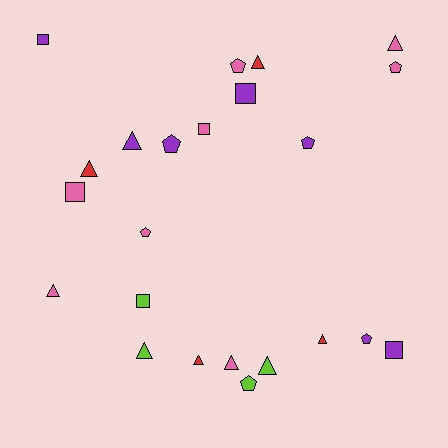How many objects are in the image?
There are 23 objects.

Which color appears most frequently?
Pink, with 8 objects.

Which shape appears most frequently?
Triangle, with 10 objects.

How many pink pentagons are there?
There are 3 pink pentagons.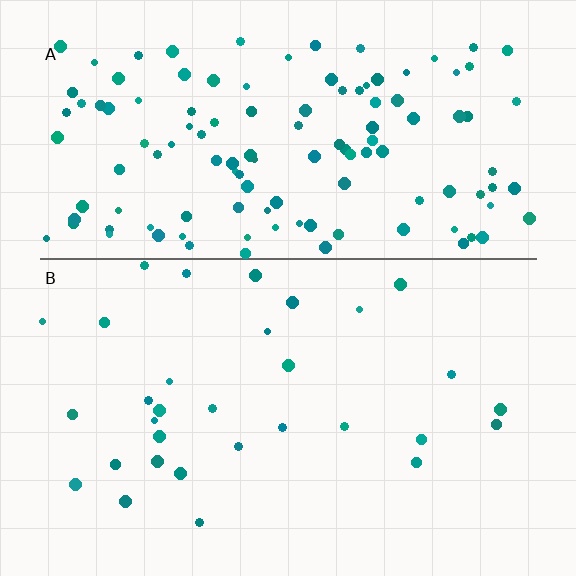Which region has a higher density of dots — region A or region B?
A (the top).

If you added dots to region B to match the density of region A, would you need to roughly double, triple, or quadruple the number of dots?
Approximately quadruple.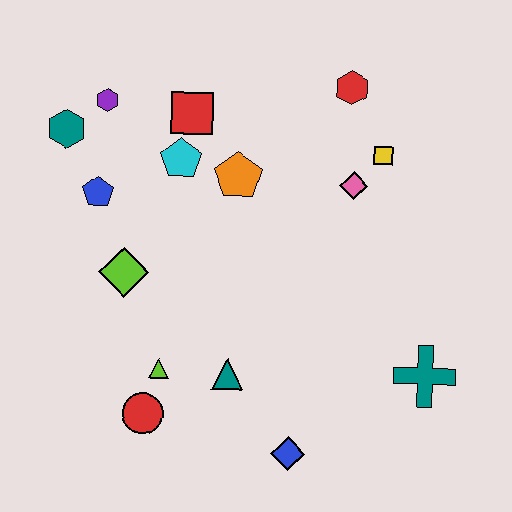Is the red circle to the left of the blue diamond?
Yes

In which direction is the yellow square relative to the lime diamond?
The yellow square is to the right of the lime diamond.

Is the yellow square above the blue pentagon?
Yes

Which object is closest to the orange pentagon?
The cyan pentagon is closest to the orange pentagon.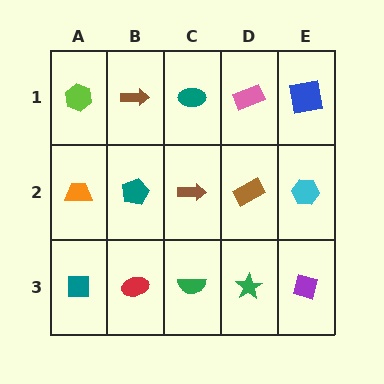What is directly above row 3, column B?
A teal pentagon.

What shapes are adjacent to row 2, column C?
A teal ellipse (row 1, column C), a green semicircle (row 3, column C), a teal pentagon (row 2, column B), a brown rectangle (row 2, column D).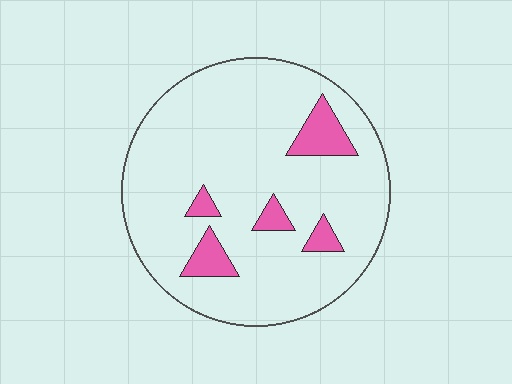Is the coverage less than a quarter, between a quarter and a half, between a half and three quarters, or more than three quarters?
Less than a quarter.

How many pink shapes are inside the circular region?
5.